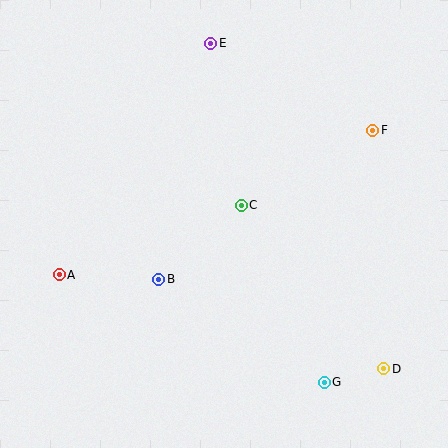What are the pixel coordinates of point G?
Point G is at (324, 382).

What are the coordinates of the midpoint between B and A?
The midpoint between B and A is at (109, 277).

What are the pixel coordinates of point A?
Point A is at (59, 275).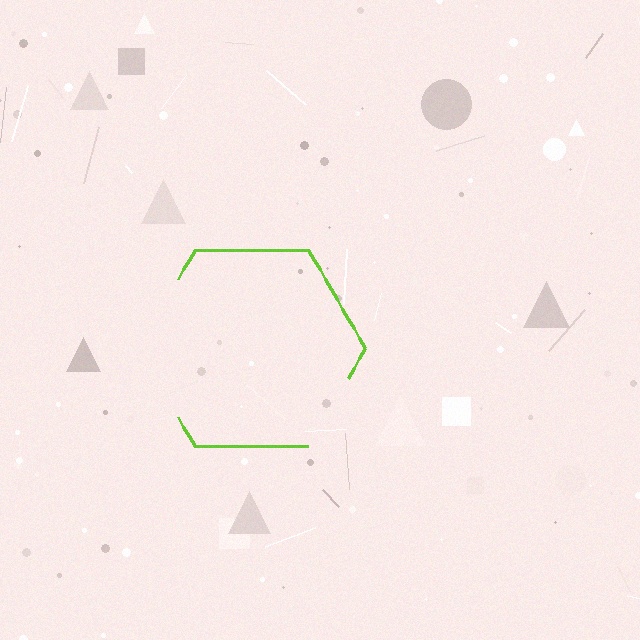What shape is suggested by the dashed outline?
The dashed outline suggests a hexagon.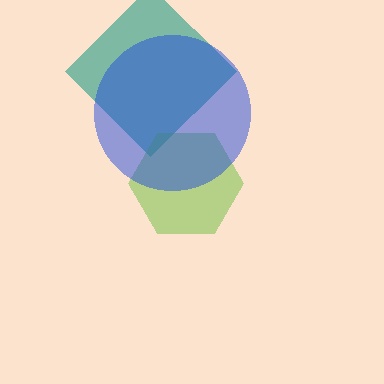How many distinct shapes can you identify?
There are 3 distinct shapes: a teal diamond, a lime hexagon, a blue circle.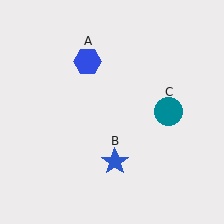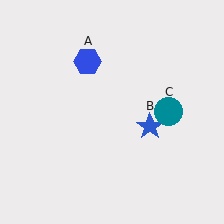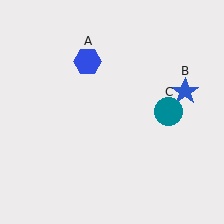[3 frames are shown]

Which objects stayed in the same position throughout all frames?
Blue hexagon (object A) and teal circle (object C) remained stationary.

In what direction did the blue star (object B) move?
The blue star (object B) moved up and to the right.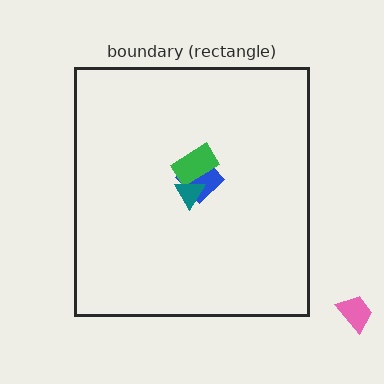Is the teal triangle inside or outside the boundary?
Inside.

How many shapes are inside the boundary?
3 inside, 1 outside.